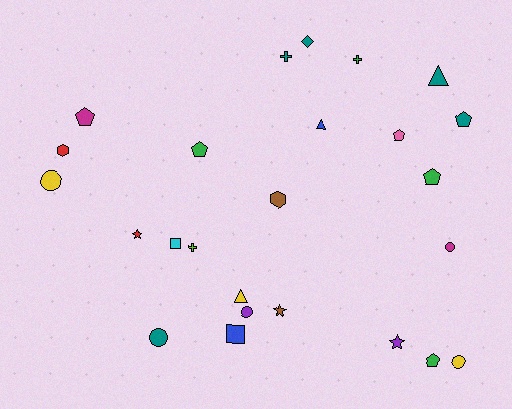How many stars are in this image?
There are 3 stars.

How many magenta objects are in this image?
There are 2 magenta objects.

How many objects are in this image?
There are 25 objects.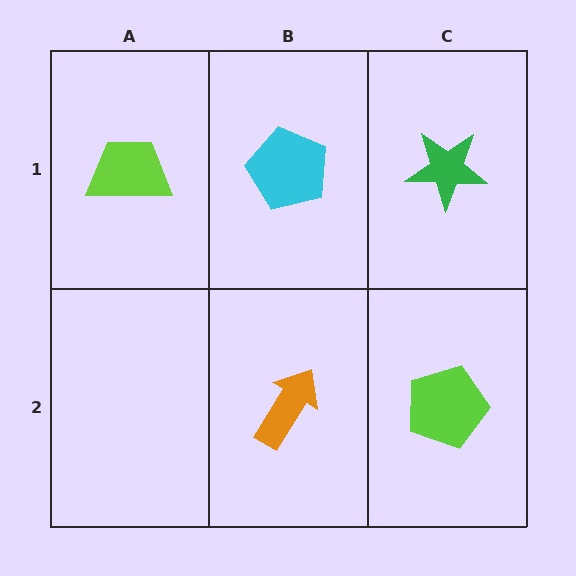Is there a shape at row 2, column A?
No, that cell is empty.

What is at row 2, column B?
An orange arrow.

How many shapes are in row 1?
3 shapes.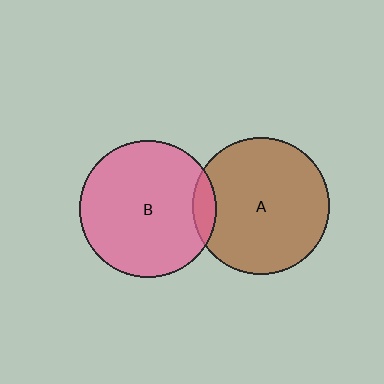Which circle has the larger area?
Circle B (pink).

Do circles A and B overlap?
Yes.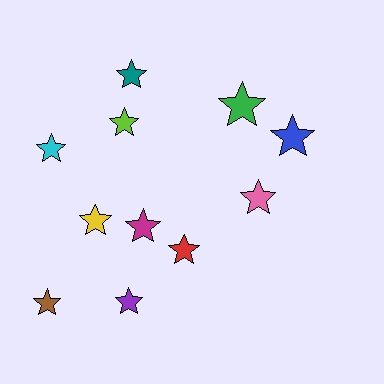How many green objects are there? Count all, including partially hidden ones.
There is 1 green object.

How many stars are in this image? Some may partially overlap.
There are 11 stars.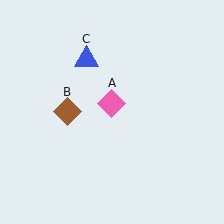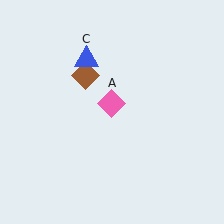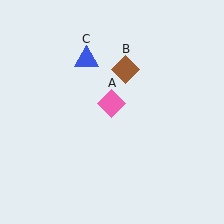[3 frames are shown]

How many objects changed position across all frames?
1 object changed position: brown diamond (object B).